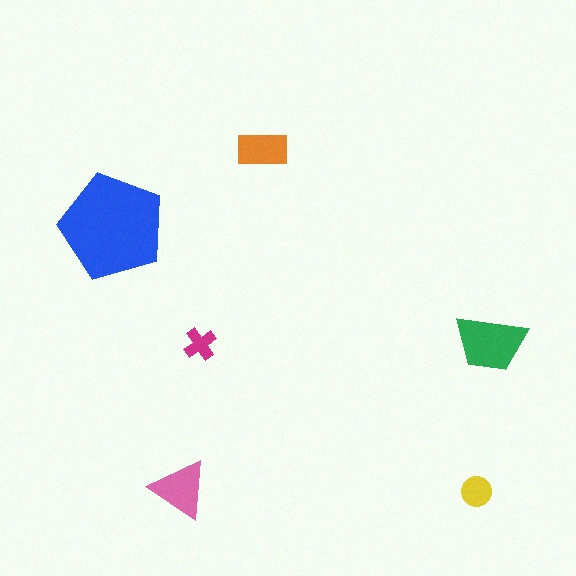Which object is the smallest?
The magenta cross.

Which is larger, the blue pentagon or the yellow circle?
The blue pentagon.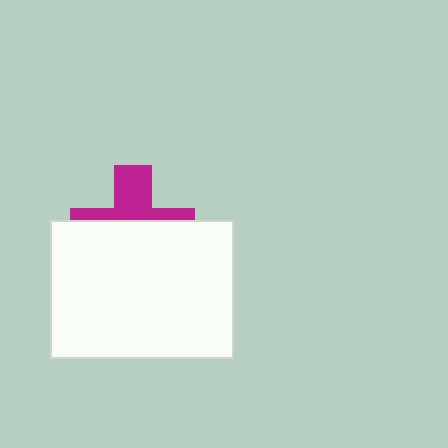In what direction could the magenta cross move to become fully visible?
The magenta cross could move up. That would shift it out from behind the white rectangle entirely.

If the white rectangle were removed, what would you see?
You would see the complete magenta cross.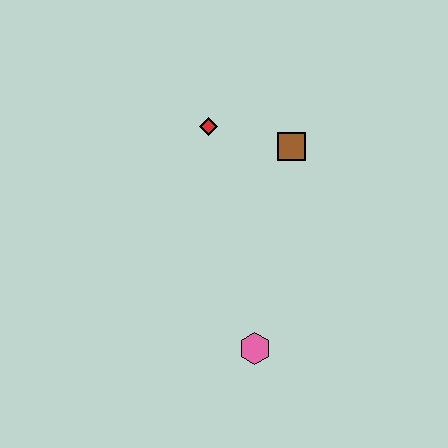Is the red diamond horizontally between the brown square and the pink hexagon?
No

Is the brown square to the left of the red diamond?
No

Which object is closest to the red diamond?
The brown square is closest to the red diamond.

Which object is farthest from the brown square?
The pink hexagon is farthest from the brown square.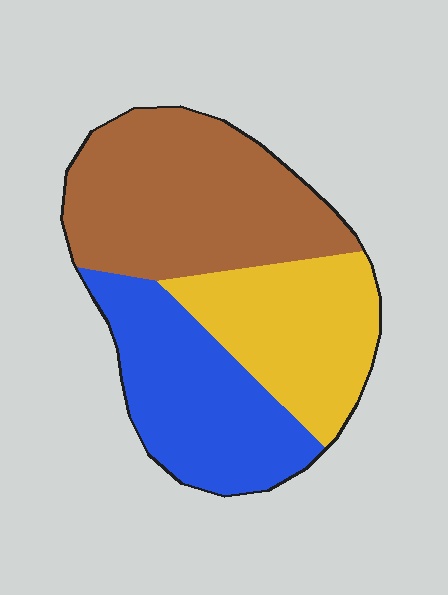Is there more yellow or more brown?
Brown.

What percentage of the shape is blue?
Blue takes up about one third (1/3) of the shape.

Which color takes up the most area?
Brown, at roughly 40%.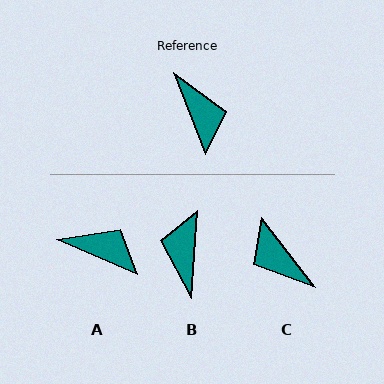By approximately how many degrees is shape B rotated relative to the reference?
Approximately 155 degrees counter-clockwise.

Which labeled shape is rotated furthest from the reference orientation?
C, about 164 degrees away.